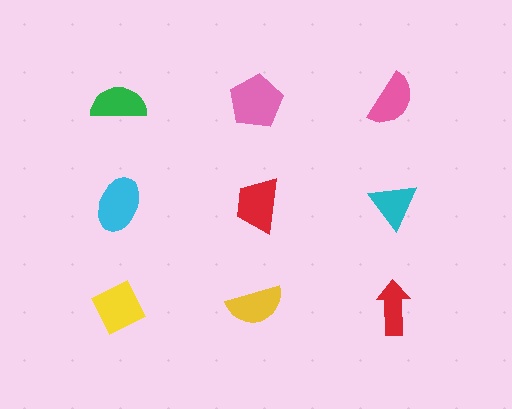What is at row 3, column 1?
A yellow diamond.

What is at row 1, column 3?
A pink semicircle.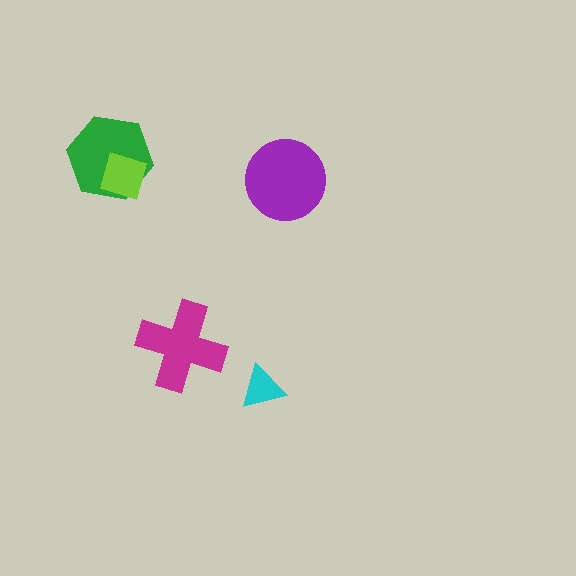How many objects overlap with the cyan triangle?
0 objects overlap with the cyan triangle.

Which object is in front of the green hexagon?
The lime diamond is in front of the green hexagon.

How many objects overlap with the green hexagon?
1 object overlaps with the green hexagon.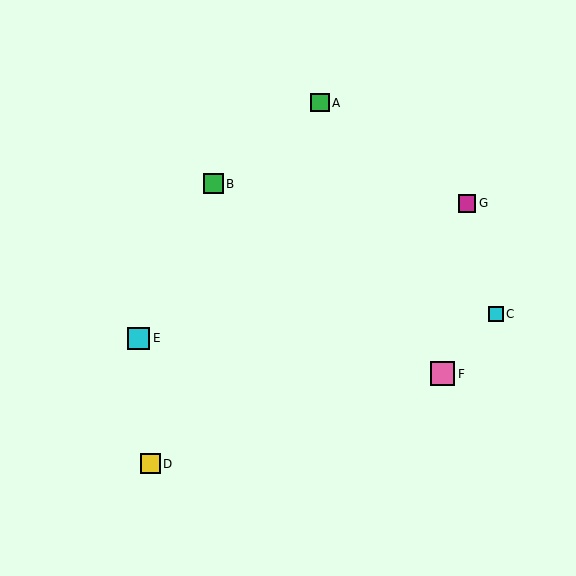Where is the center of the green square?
The center of the green square is at (320, 103).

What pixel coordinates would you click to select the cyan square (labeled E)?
Click at (139, 338) to select the cyan square E.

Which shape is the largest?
The pink square (labeled F) is the largest.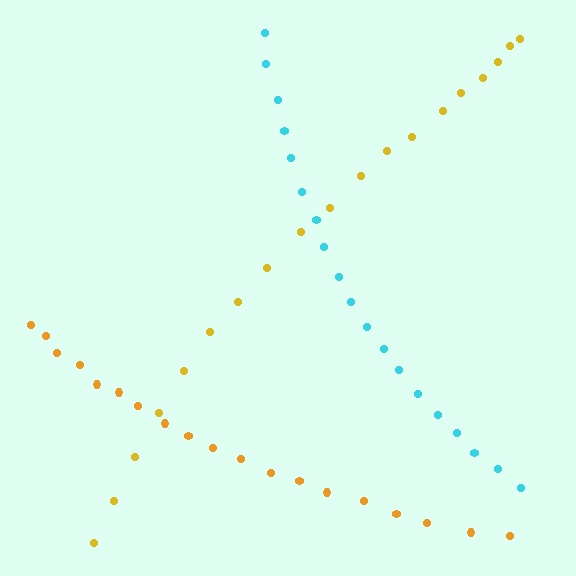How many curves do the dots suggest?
There are 3 distinct paths.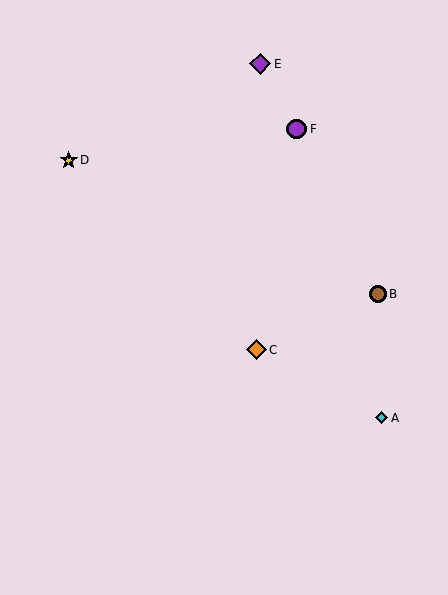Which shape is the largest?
The purple diamond (labeled E) is the largest.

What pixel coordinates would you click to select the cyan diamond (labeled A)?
Click at (381, 418) to select the cyan diamond A.